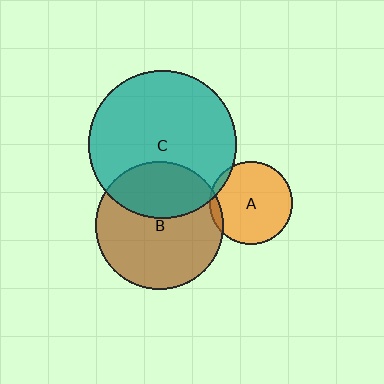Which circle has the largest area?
Circle C (teal).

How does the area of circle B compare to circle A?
Approximately 2.4 times.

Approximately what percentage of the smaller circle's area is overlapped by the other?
Approximately 5%.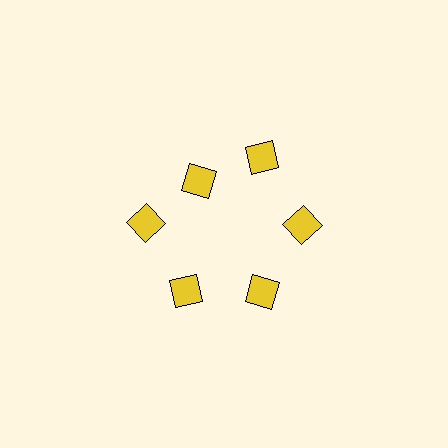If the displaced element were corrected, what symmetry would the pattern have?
It would have 6-fold rotational symmetry — the pattern would map onto itself every 60 degrees.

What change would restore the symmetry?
The symmetry would be restored by moving it outward, back onto the ring so that all 6 diamonds sit at equal angles and equal distance from the center.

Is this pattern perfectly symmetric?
No. The 6 yellow diamonds are arranged in a ring, but one element near the 11 o'clock position is pulled inward toward the center, breaking the 6-fold rotational symmetry.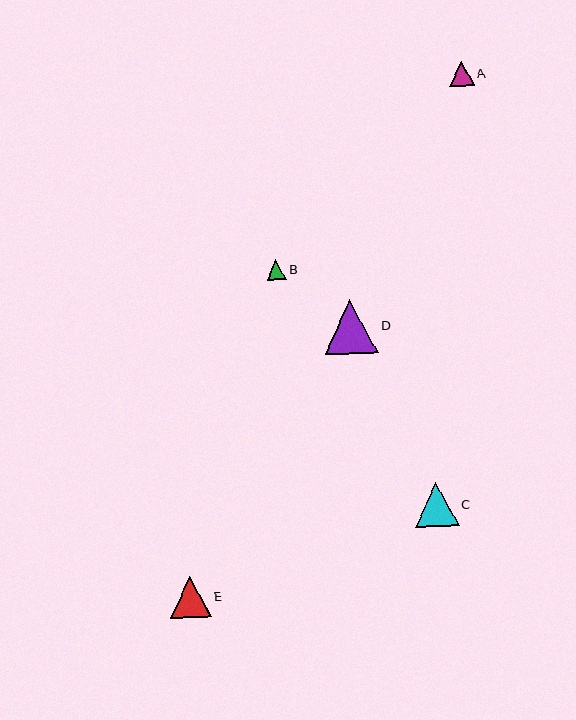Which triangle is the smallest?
Triangle B is the smallest with a size of approximately 20 pixels.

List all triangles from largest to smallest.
From largest to smallest: D, C, E, A, B.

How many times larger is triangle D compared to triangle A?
Triangle D is approximately 2.1 times the size of triangle A.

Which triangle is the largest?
Triangle D is the largest with a size of approximately 53 pixels.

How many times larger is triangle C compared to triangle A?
Triangle C is approximately 1.8 times the size of triangle A.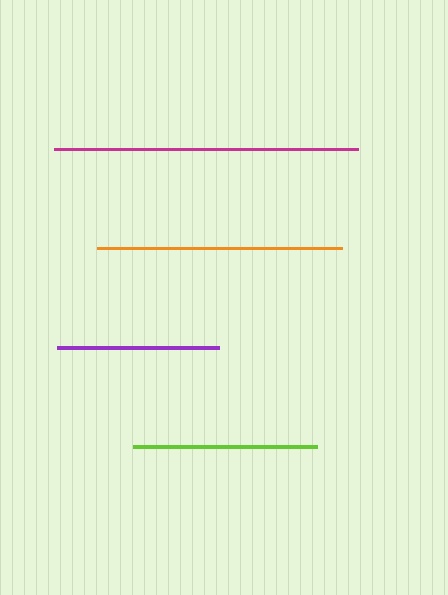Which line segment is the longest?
The magenta line is the longest at approximately 304 pixels.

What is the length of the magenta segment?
The magenta segment is approximately 304 pixels long.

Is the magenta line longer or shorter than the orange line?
The magenta line is longer than the orange line.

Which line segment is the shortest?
The purple line is the shortest at approximately 162 pixels.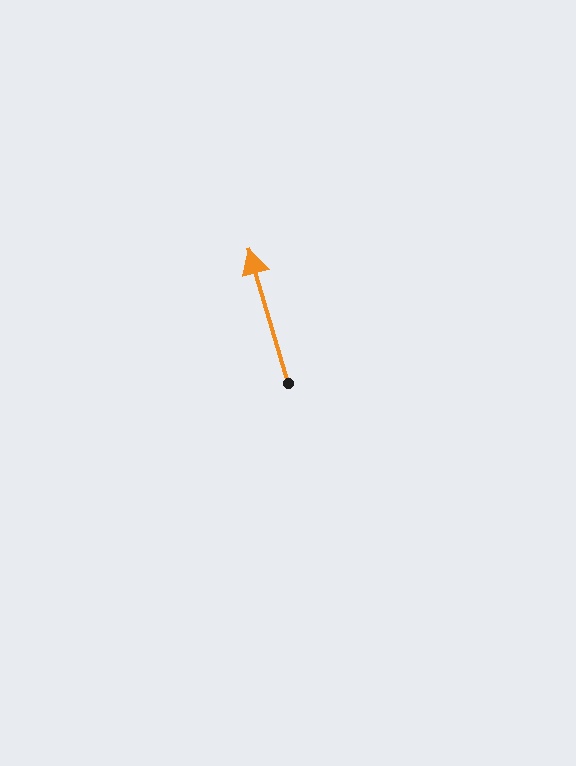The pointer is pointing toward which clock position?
Roughly 11 o'clock.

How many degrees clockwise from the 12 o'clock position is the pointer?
Approximately 344 degrees.